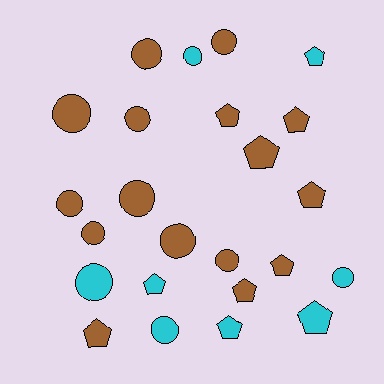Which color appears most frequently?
Brown, with 16 objects.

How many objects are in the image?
There are 24 objects.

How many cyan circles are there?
There are 4 cyan circles.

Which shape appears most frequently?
Circle, with 13 objects.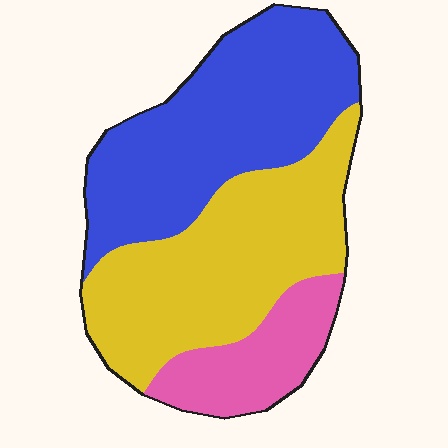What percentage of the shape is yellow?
Yellow covers 41% of the shape.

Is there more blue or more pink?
Blue.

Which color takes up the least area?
Pink, at roughly 15%.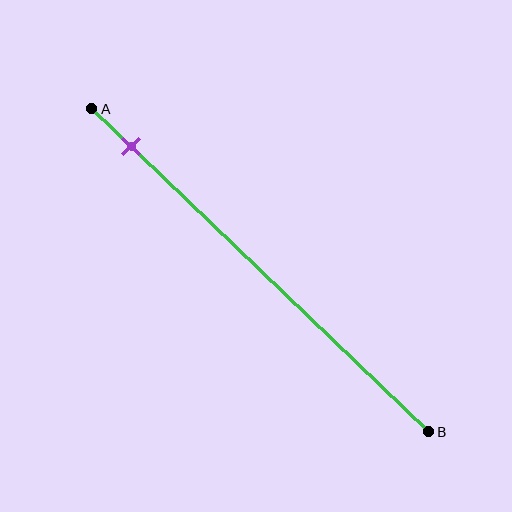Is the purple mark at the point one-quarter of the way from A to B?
No, the mark is at about 10% from A, not at the 25% one-quarter point.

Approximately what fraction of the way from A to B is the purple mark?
The purple mark is approximately 10% of the way from A to B.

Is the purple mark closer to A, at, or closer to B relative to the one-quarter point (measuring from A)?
The purple mark is closer to point A than the one-quarter point of segment AB.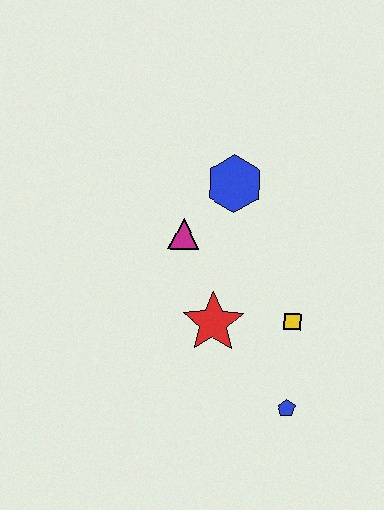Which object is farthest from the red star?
The blue hexagon is farthest from the red star.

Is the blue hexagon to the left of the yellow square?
Yes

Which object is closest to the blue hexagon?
The magenta triangle is closest to the blue hexagon.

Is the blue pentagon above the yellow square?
No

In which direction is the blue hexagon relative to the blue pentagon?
The blue hexagon is above the blue pentagon.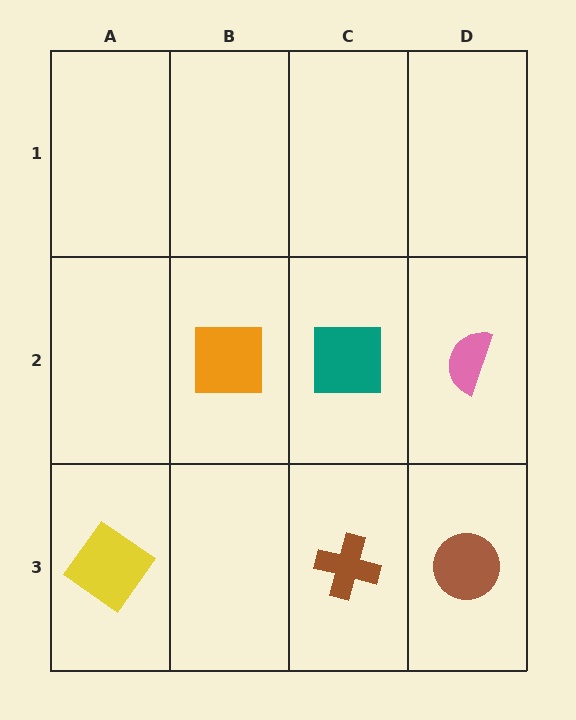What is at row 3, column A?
A yellow diamond.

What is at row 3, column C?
A brown cross.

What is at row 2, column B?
An orange square.